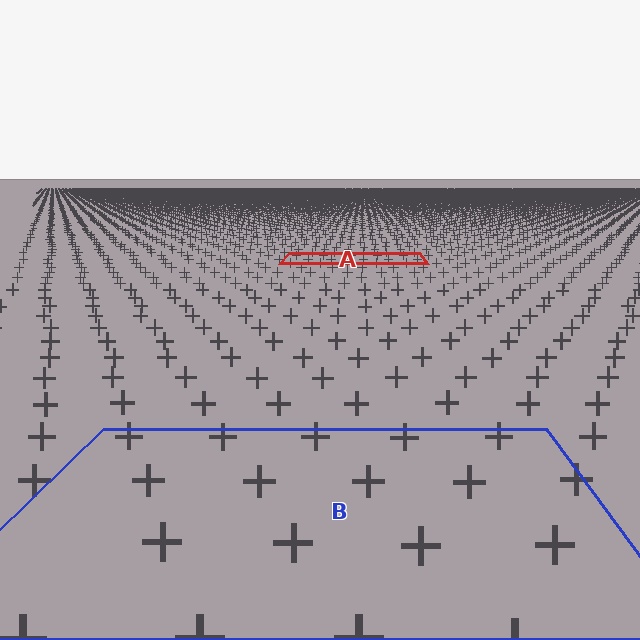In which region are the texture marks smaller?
The texture marks are smaller in region A, because it is farther away.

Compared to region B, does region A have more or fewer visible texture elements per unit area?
Region A has more texture elements per unit area — they are packed more densely because it is farther away.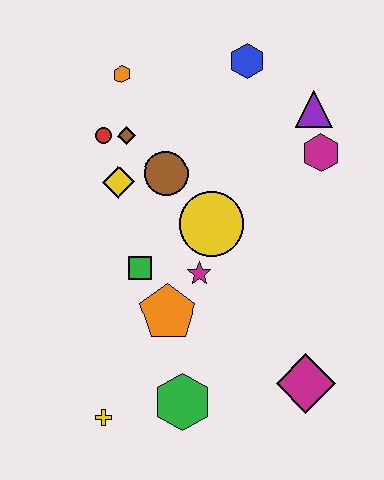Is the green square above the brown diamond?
No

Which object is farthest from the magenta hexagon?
The yellow cross is farthest from the magenta hexagon.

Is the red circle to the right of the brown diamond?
No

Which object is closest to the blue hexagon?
The purple triangle is closest to the blue hexagon.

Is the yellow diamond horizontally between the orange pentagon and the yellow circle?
No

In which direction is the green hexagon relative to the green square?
The green hexagon is below the green square.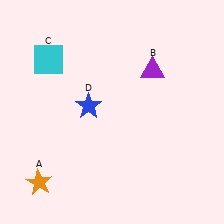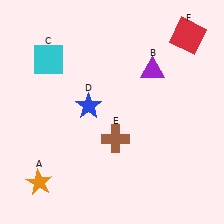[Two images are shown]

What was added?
A brown cross (E), a red square (F) were added in Image 2.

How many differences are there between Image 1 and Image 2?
There are 2 differences between the two images.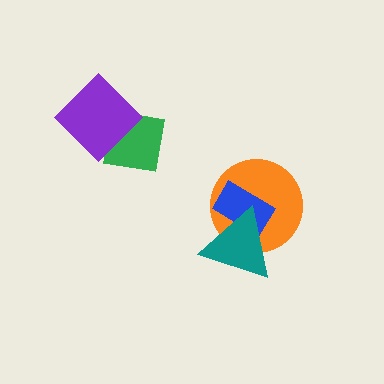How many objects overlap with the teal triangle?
2 objects overlap with the teal triangle.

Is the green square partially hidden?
Yes, it is partially covered by another shape.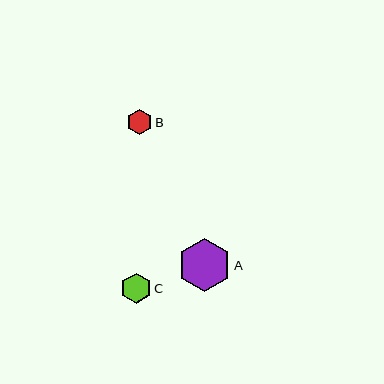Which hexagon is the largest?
Hexagon A is the largest with a size of approximately 53 pixels.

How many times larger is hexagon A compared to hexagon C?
Hexagon A is approximately 1.8 times the size of hexagon C.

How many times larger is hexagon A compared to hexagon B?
Hexagon A is approximately 2.1 times the size of hexagon B.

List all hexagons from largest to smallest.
From largest to smallest: A, C, B.